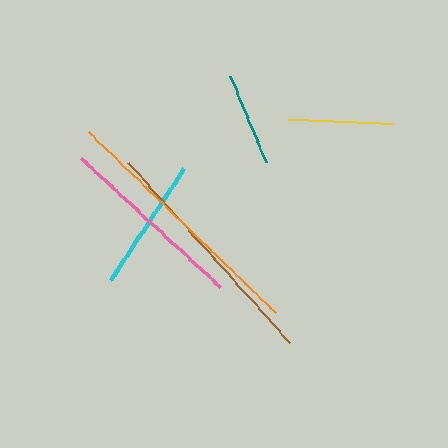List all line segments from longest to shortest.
From longest to shortest: orange, brown, pink, cyan, yellow, teal.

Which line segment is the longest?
The orange line is the longest at approximately 261 pixels.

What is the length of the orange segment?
The orange segment is approximately 261 pixels long.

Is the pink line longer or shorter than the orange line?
The orange line is longer than the pink line.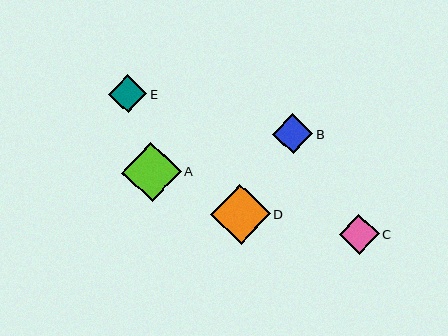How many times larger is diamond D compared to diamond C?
Diamond D is approximately 1.5 times the size of diamond C.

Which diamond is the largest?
Diamond D is the largest with a size of approximately 60 pixels.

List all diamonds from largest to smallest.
From largest to smallest: D, A, B, C, E.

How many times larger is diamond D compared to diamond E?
Diamond D is approximately 1.6 times the size of diamond E.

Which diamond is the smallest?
Diamond E is the smallest with a size of approximately 38 pixels.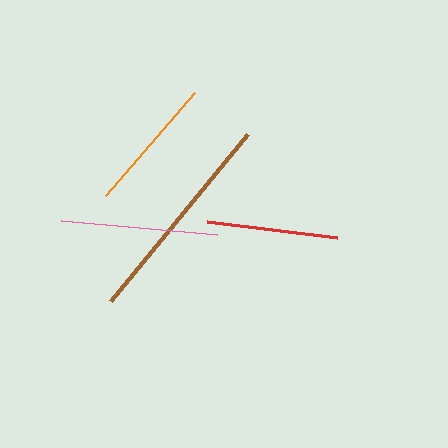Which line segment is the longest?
The brown line is the longest at approximately 216 pixels.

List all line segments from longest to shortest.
From longest to shortest: brown, pink, orange, red.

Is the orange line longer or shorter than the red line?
The orange line is longer than the red line.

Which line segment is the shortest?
The red line is the shortest at approximately 131 pixels.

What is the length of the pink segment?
The pink segment is approximately 156 pixels long.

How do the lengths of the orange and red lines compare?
The orange and red lines are approximately the same length.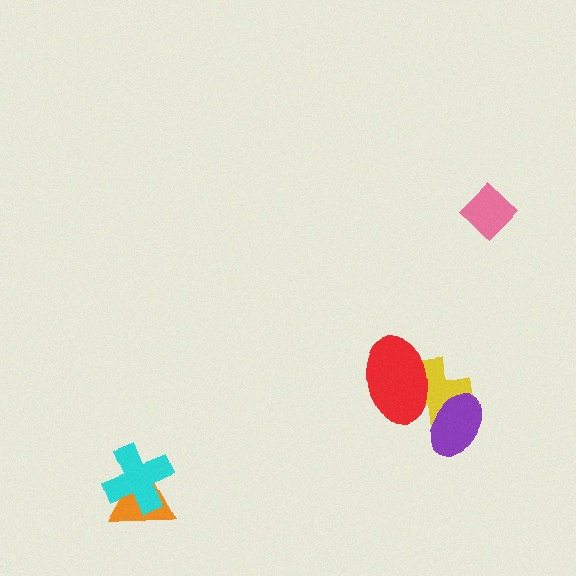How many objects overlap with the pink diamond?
0 objects overlap with the pink diamond.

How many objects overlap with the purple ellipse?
1 object overlaps with the purple ellipse.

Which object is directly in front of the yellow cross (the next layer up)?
The purple ellipse is directly in front of the yellow cross.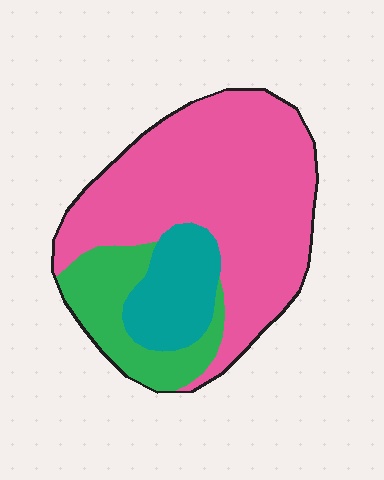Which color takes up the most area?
Pink, at roughly 65%.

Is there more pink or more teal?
Pink.